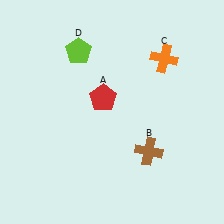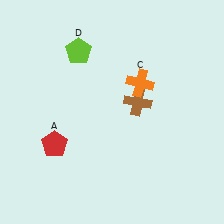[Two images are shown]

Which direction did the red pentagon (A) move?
The red pentagon (A) moved left.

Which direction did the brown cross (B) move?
The brown cross (B) moved up.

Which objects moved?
The objects that moved are: the red pentagon (A), the brown cross (B), the orange cross (C).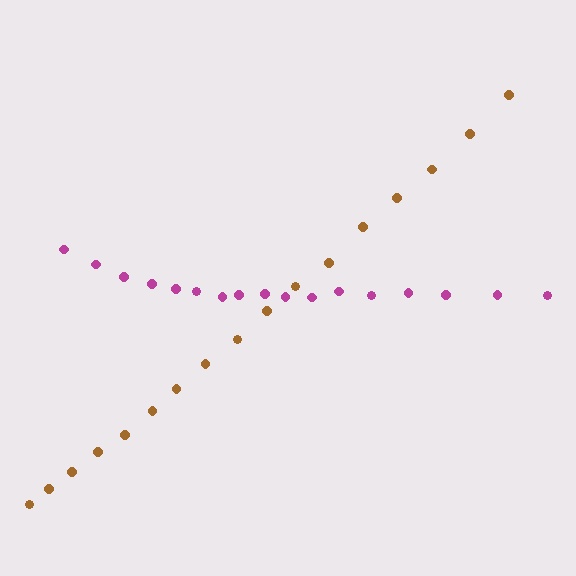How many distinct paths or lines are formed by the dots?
There are 2 distinct paths.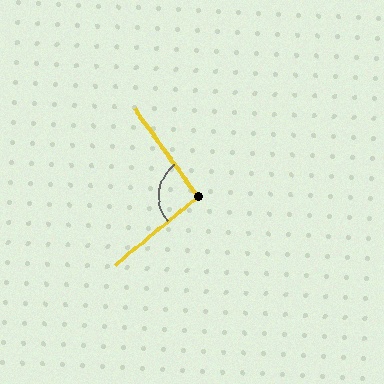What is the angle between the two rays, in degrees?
Approximately 94 degrees.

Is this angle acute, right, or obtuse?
It is approximately a right angle.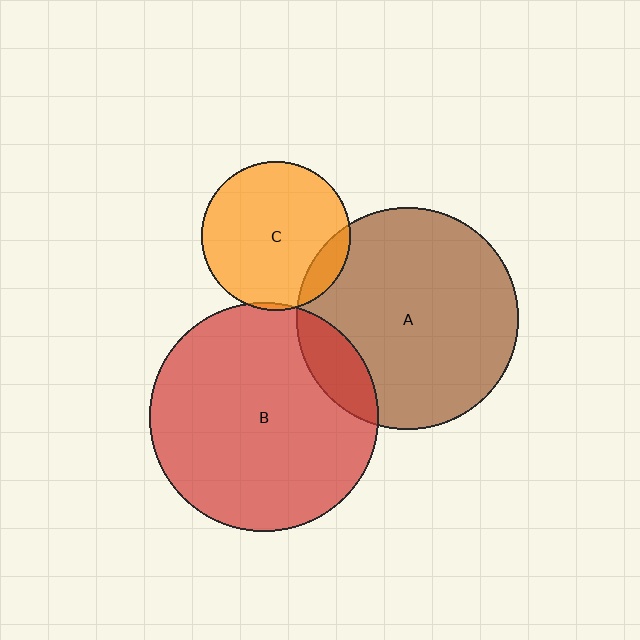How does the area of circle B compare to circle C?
Approximately 2.4 times.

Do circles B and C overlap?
Yes.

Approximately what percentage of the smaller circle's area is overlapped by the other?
Approximately 5%.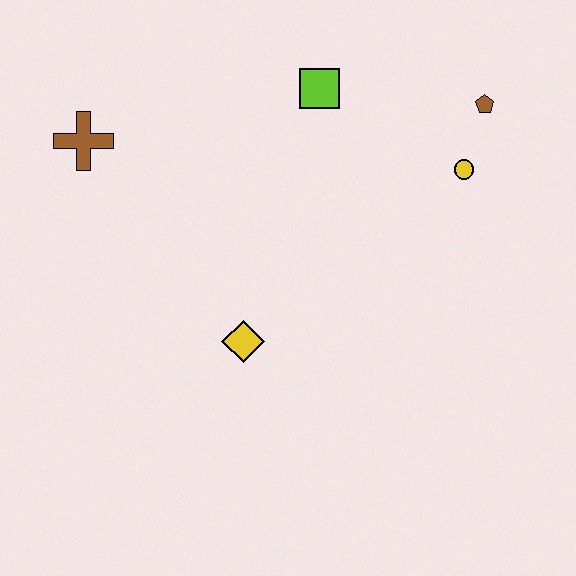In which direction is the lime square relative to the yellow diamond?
The lime square is above the yellow diamond.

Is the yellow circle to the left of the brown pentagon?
Yes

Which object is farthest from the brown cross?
The brown pentagon is farthest from the brown cross.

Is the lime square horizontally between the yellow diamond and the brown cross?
No